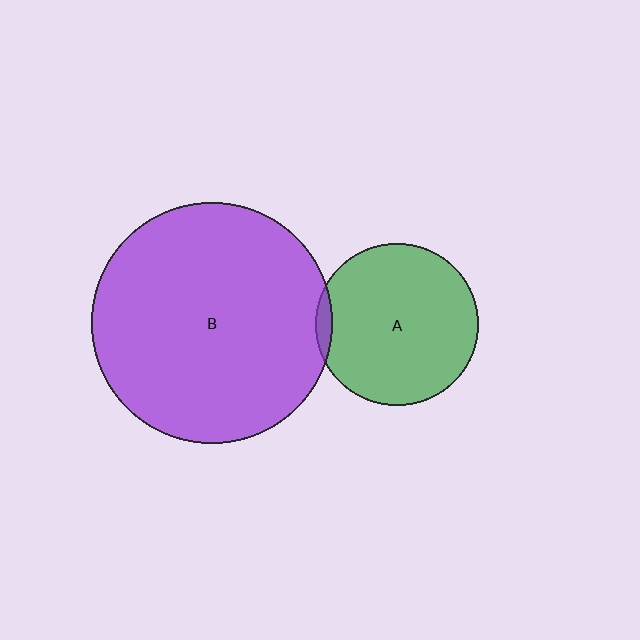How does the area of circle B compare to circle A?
Approximately 2.2 times.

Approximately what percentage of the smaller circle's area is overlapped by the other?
Approximately 5%.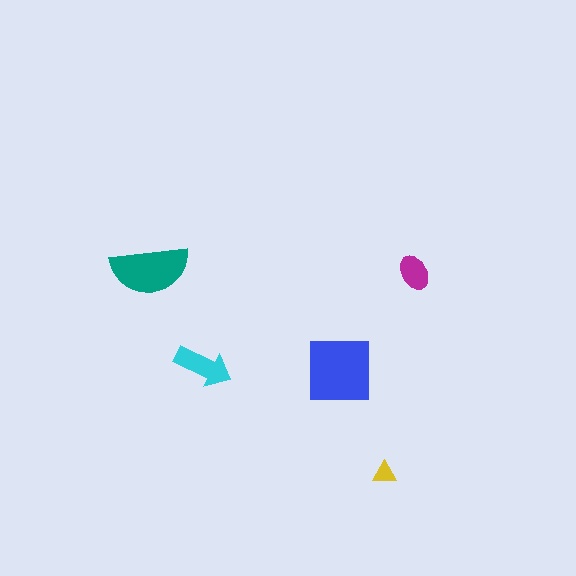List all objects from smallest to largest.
The yellow triangle, the magenta ellipse, the cyan arrow, the teal semicircle, the blue square.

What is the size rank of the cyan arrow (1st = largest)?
3rd.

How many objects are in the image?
There are 5 objects in the image.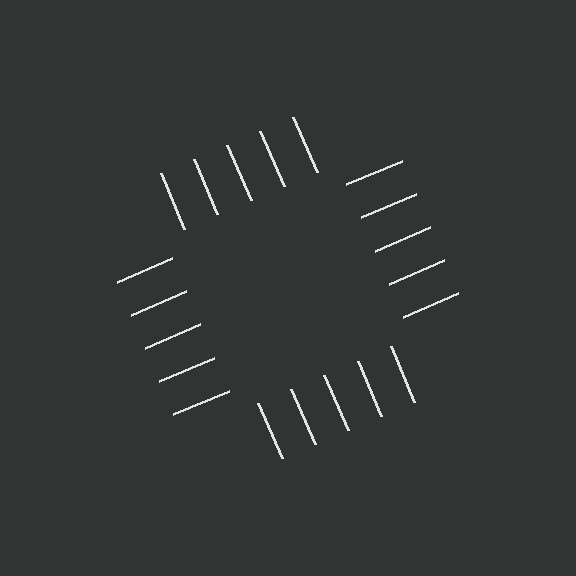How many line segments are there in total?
20 — 5 along each of the 4 edges.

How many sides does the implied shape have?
4 sides — the line-ends trace a square.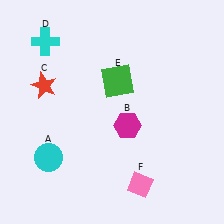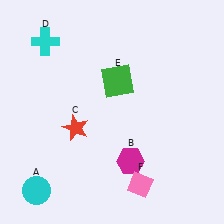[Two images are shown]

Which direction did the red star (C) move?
The red star (C) moved down.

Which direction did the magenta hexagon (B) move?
The magenta hexagon (B) moved down.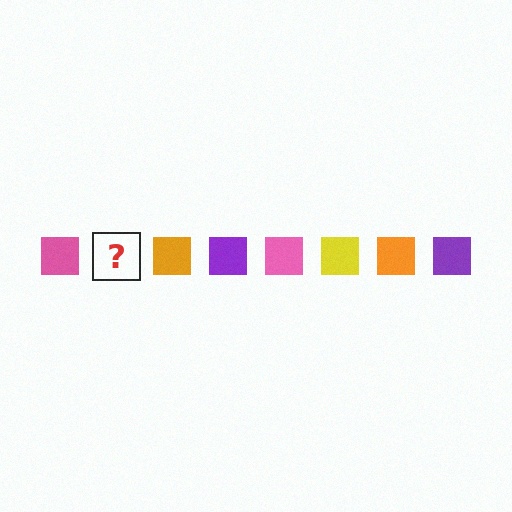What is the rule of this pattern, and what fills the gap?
The rule is that the pattern cycles through pink, yellow, orange, purple squares. The gap should be filled with a yellow square.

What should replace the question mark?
The question mark should be replaced with a yellow square.